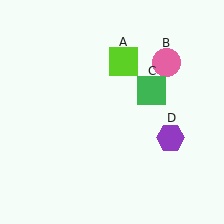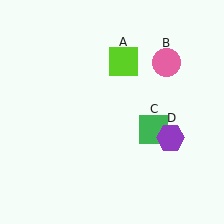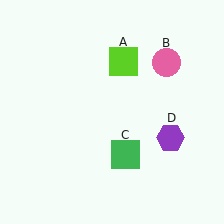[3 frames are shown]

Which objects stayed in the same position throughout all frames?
Lime square (object A) and pink circle (object B) and purple hexagon (object D) remained stationary.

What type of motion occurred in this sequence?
The green square (object C) rotated clockwise around the center of the scene.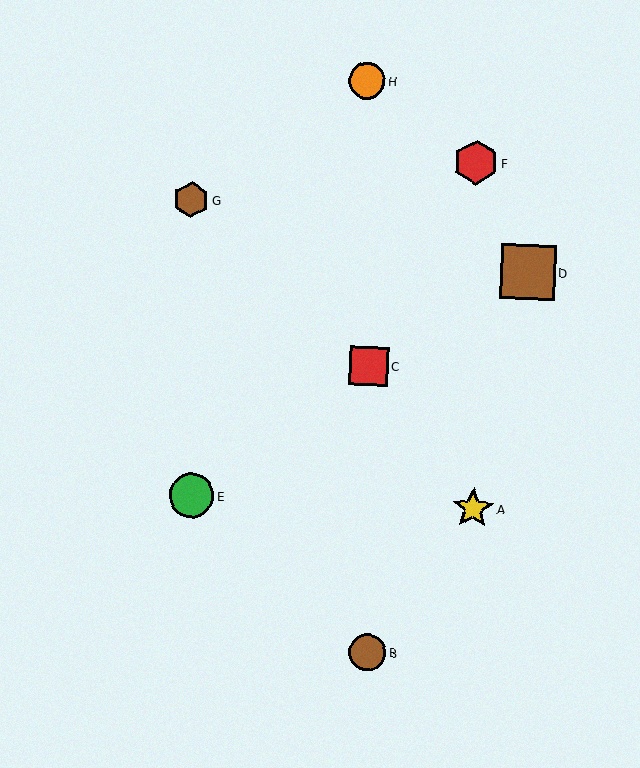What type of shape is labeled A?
Shape A is a yellow star.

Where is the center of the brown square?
The center of the brown square is at (528, 272).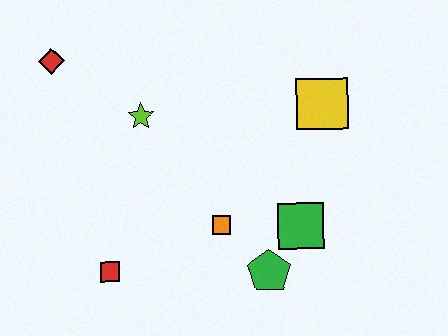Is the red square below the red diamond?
Yes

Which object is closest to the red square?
The orange square is closest to the red square.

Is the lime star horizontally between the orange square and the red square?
Yes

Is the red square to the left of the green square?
Yes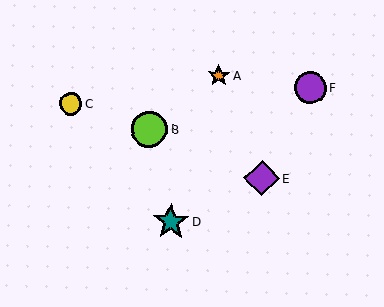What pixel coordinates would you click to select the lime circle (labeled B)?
Click at (150, 129) to select the lime circle B.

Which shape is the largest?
The teal star (labeled D) is the largest.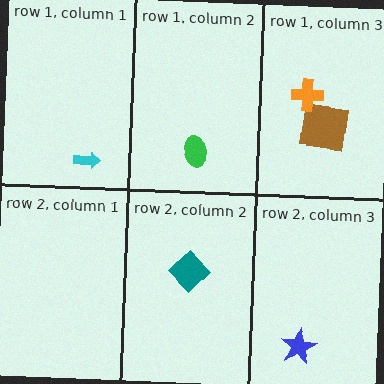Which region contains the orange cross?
The row 1, column 3 region.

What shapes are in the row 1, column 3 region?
The brown square, the orange cross.